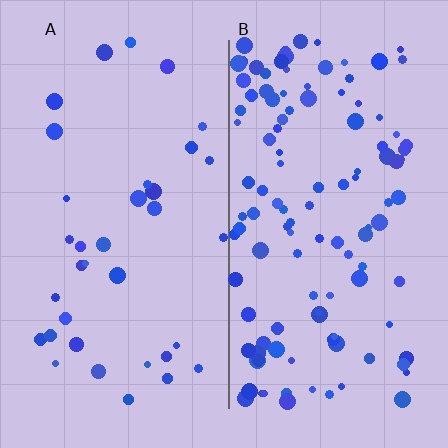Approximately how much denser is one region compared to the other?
Approximately 3.4× — region B over region A.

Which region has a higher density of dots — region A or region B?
B (the right).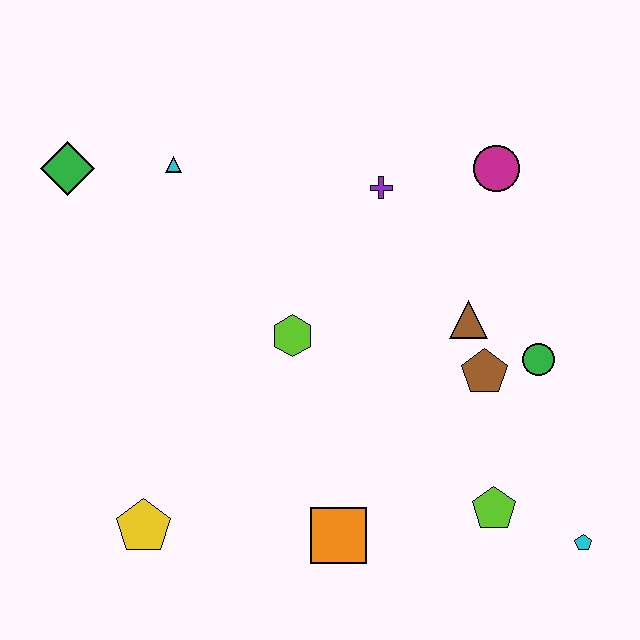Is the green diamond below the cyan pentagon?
No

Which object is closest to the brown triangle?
The brown pentagon is closest to the brown triangle.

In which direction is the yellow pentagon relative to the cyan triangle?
The yellow pentagon is below the cyan triangle.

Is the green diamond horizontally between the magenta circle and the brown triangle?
No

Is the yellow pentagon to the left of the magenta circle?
Yes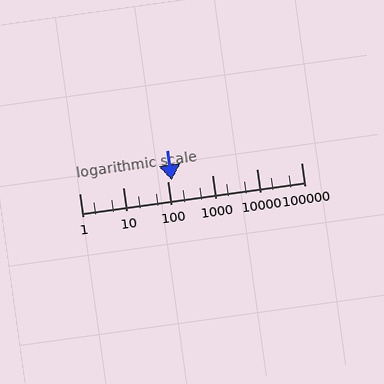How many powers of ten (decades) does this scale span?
The scale spans 5 decades, from 1 to 100000.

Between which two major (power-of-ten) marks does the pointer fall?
The pointer is between 100 and 1000.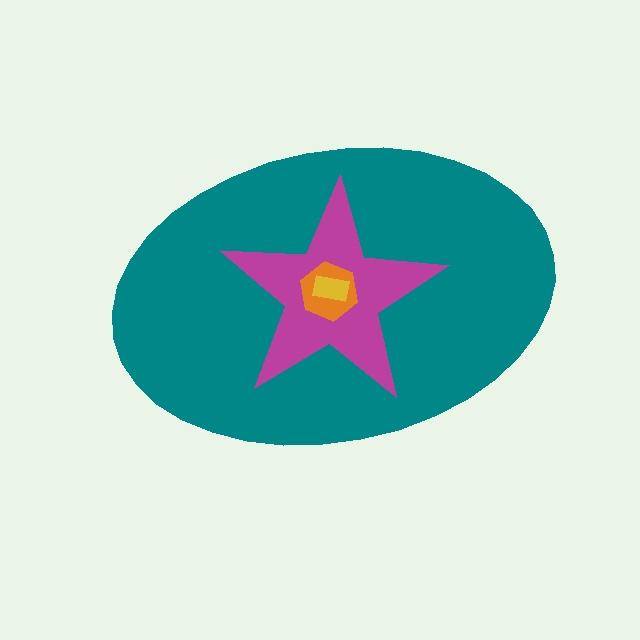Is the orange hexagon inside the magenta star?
Yes.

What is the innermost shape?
The yellow rectangle.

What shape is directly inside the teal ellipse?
The magenta star.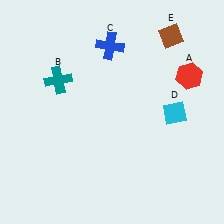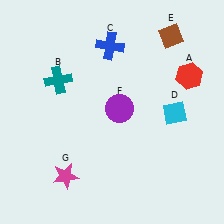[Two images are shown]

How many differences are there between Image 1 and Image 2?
There are 2 differences between the two images.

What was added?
A purple circle (F), a magenta star (G) were added in Image 2.